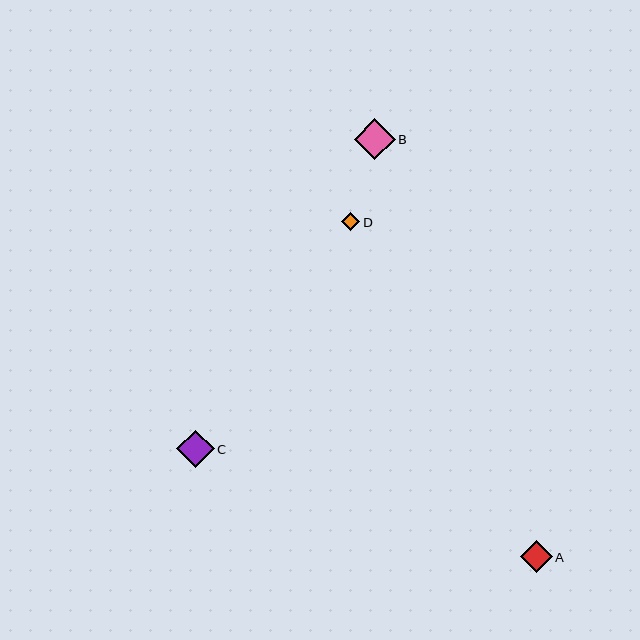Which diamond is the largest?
Diamond B is the largest with a size of approximately 41 pixels.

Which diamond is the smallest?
Diamond D is the smallest with a size of approximately 19 pixels.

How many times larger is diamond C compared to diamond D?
Diamond C is approximately 2.0 times the size of diamond D.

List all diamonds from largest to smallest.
From largest to smallest: B, C, A, D.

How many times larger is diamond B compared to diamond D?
Diamond B is approximately 2.2 times the size of diamond D.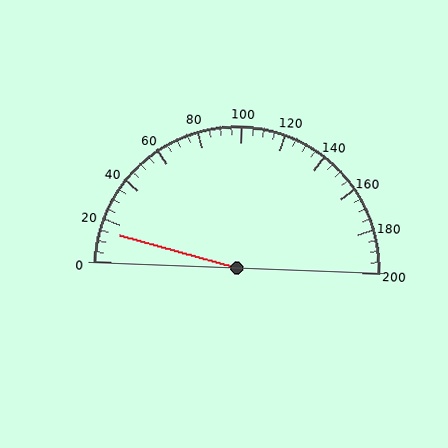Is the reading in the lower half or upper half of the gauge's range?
The reading is in the lower half of the range (0 to 200).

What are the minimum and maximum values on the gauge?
The gauge ranges from 0 to 200.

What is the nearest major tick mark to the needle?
The nearest major tick mark is 20.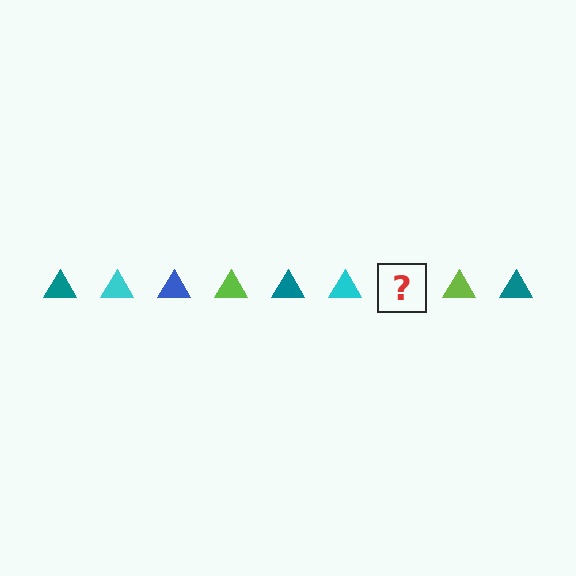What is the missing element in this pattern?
The missing element is a blue triangle.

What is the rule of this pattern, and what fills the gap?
The rule is that the pattern cycles through teal, cyan, blue, lime triangles. The gap should be filled with a blue triangle.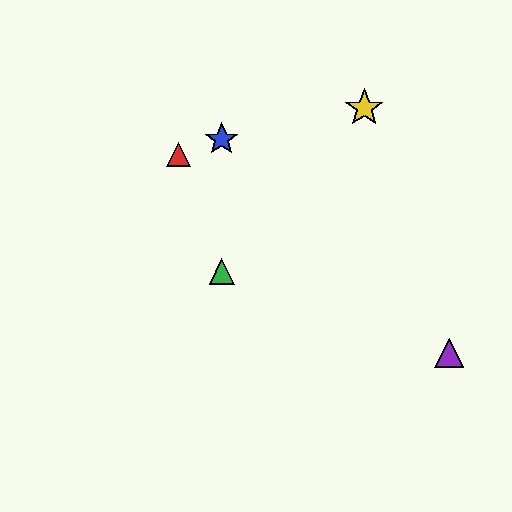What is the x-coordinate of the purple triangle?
The purple triangle is at x≈449.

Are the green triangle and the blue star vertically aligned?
Yes, both are at x≈222.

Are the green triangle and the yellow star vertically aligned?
No, the green triangle is at x≈222 and the yellow star is at x≈364.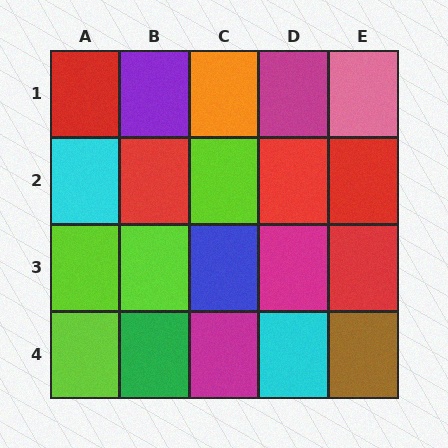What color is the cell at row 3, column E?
Red.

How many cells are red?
5 cells are red.